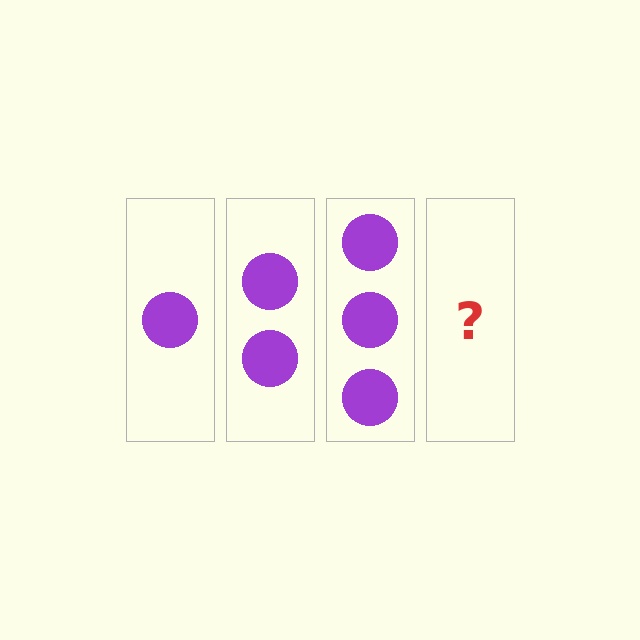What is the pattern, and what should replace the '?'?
The pattern is that each step adds one more circle. The '?' should be 4 circles.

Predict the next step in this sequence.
The next step is 4 circles.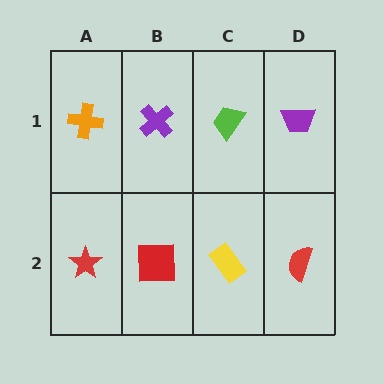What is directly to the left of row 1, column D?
A lime trapezoid.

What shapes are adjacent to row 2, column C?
A lime trapezoid (row 1, column C), a red square (row 2, column B), a red semicircle (row 2, column D).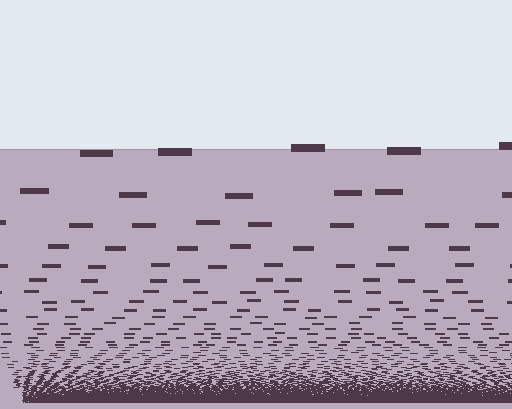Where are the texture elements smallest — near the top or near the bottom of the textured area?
Near the bottom.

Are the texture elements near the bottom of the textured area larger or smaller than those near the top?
Smaller. The gradient is inverted — elements near the bottom are smaller and denser.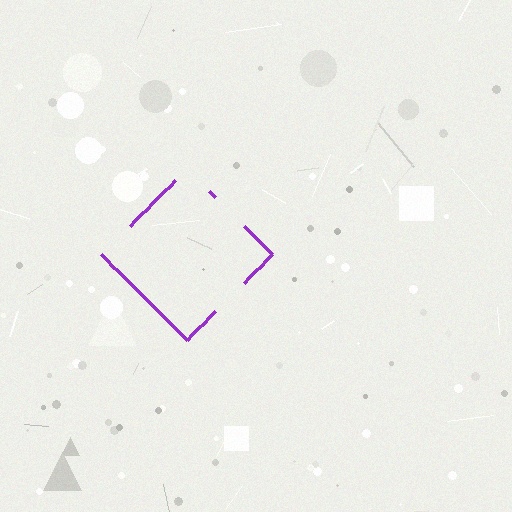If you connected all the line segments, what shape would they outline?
They would outline a diamond.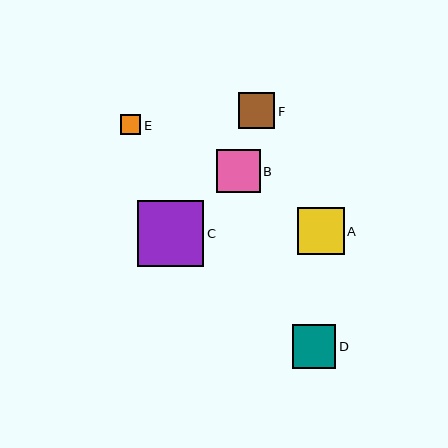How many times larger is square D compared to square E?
Square D is approximately 2.2 times the size of square E.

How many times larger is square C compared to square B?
Square C is approximately 1.5 times the size of square B.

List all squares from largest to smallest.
From largest to smallest: C, A, D, B, F, E.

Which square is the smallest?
Square E is the smallest with a size of approximately 20 pixels.